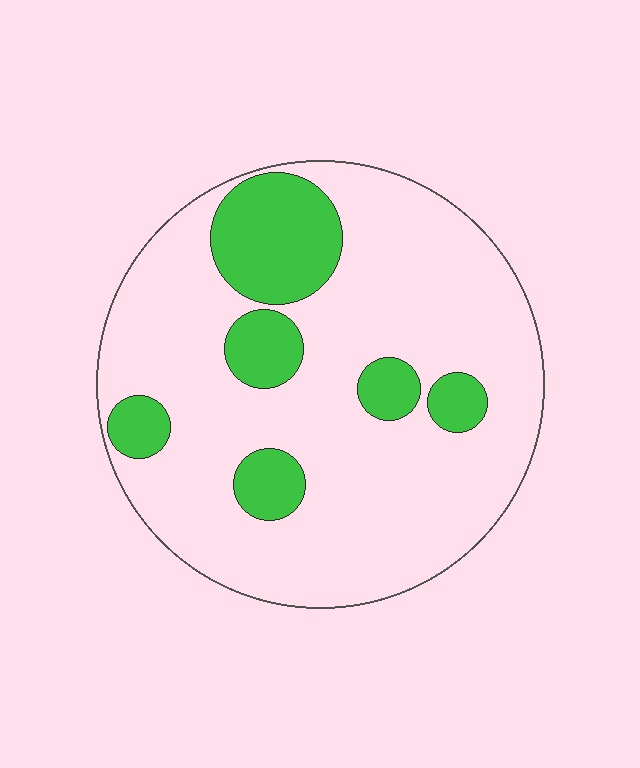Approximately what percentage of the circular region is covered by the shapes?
Approximately 20%.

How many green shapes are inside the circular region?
6.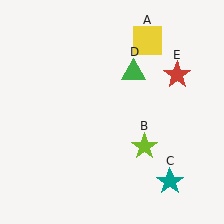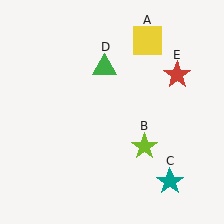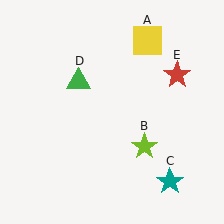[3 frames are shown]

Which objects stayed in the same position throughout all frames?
Yellow square (object A) and lime star (object B) and teal star (object C) and red star (object E) remained stationary.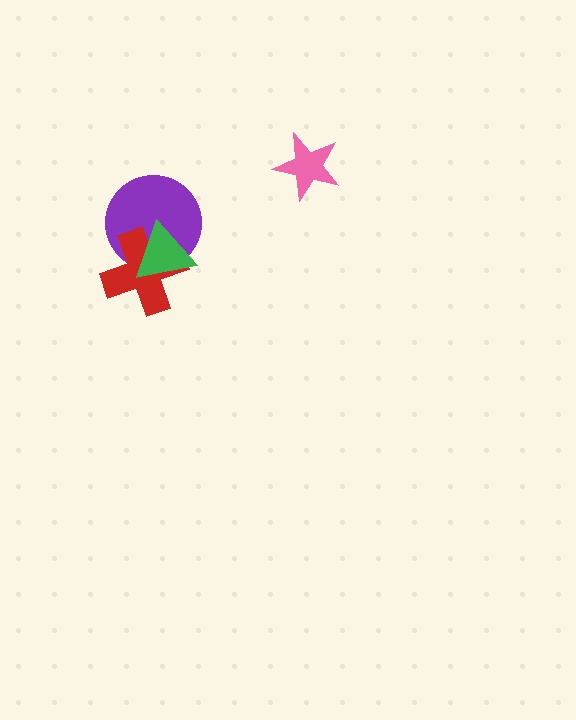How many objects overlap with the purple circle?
2 objects overlap with the purple circle.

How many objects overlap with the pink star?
0 objects overlap with the pink star.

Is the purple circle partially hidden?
Yes, it is partially covered by another shape.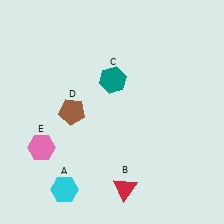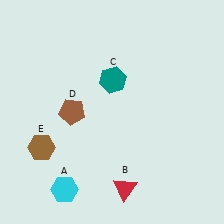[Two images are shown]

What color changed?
The hexagon (E) changed from pink in Image 1 to brown in Image 2.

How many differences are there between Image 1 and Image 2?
There is 1 difference between the two images.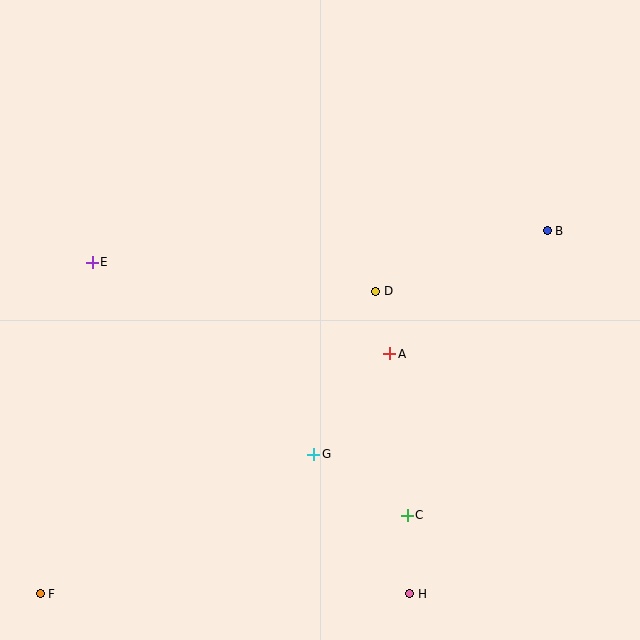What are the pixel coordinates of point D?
Point D is at (376, 291).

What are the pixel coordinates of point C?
Point C is at (407, 515).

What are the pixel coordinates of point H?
Point H is at (410, 594).